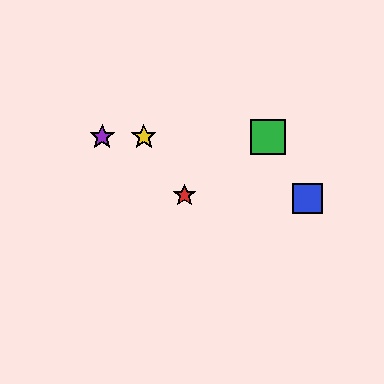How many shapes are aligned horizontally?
3 shapes (the green square, the yellow star, the purple star) are aligned horizontally.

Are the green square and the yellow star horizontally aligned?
Yes, both are at y≈137.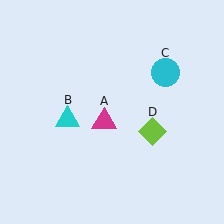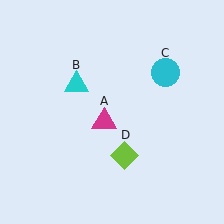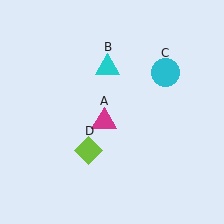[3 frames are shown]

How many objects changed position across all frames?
2 objects changed position: cyan triangle (object B), lime diamond (object D).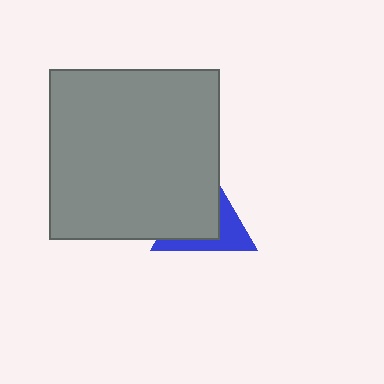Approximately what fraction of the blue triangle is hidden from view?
Roughly 59% of the blue triangle is hidden behind the gray square.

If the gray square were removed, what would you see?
You would see the complete blue triangle.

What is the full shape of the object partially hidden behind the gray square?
The partially hidden object is a blue triangle.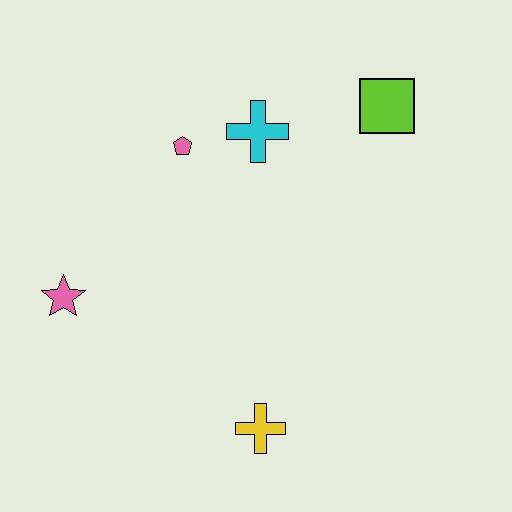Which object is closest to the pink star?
The pink pentagon is closest to the pink star.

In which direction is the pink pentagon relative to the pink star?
The pink pentagon is above the pink star.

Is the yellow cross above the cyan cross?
No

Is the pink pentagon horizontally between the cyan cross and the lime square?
No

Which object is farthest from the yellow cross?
The lime square is farthest from the yellow cross.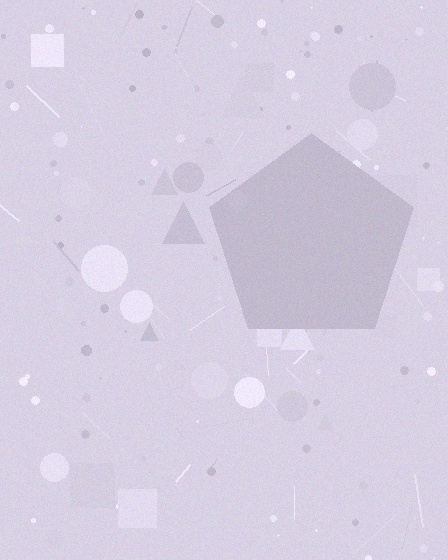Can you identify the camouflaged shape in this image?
The camouflaged shape is a pentagon.